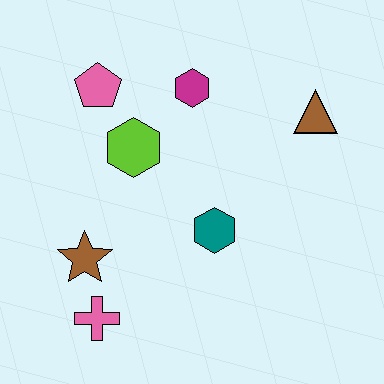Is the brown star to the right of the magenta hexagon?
No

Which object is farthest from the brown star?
The brown triangle is farthest from the brown star.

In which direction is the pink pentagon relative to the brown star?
The pink pentagon is above the brown star.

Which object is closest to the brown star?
The pink cross is closest to the brown star.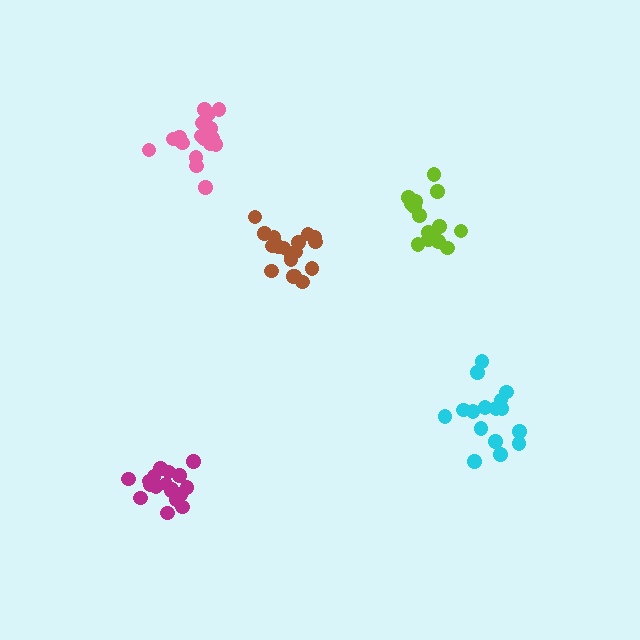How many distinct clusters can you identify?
There are 5 distinct clusters.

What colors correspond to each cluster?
The clusters are colored: lime, magenta, brown, cyan, pink.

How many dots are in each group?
Group 1: 16 dots, Group 2: 18 dots, Group 3: 18 dots, Group 4: 17 dots, Group 5: 19 dots (88 total).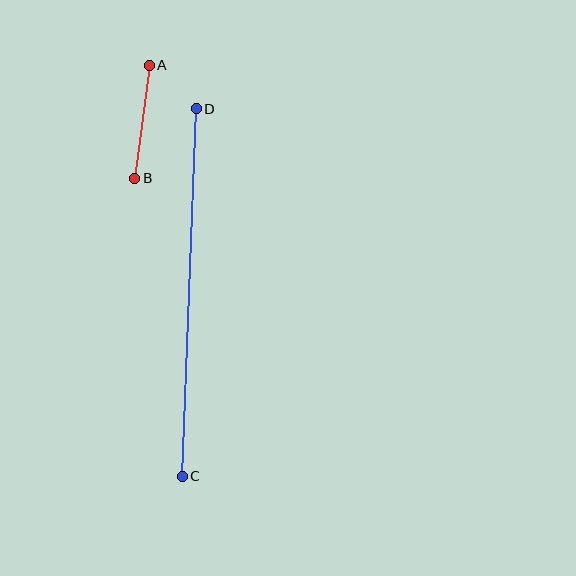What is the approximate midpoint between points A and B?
The midpoint is at approximately (142, 122) pixels.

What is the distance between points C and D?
The distance is approximately 368 pixels.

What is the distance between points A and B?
The distance is approximately 114 pixels.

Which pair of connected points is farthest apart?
Points C and D are farthest apart.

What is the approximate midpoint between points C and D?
The midpoint is at approximately (189, 293) pixels.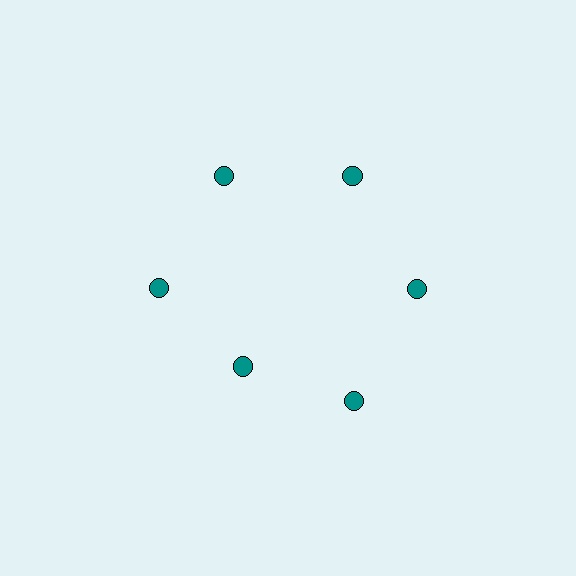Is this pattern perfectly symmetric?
No. The 6 teal circles are arranged in a ring, but one element near the 7 o'clock position is pulled inward toward the center, breaking the 6-fold rotational symmetry.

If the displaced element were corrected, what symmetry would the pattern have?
It would have 6-fold rotational symmetry — the pattern would map onto itself every 60 degrees.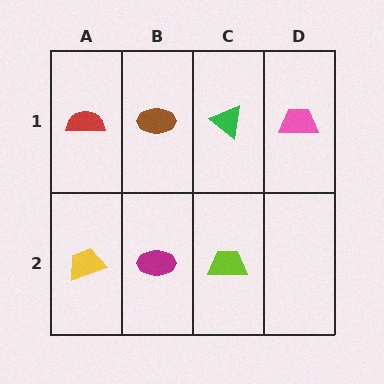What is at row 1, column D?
A pink trapezoid.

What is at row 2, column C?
A lime trapezoid.